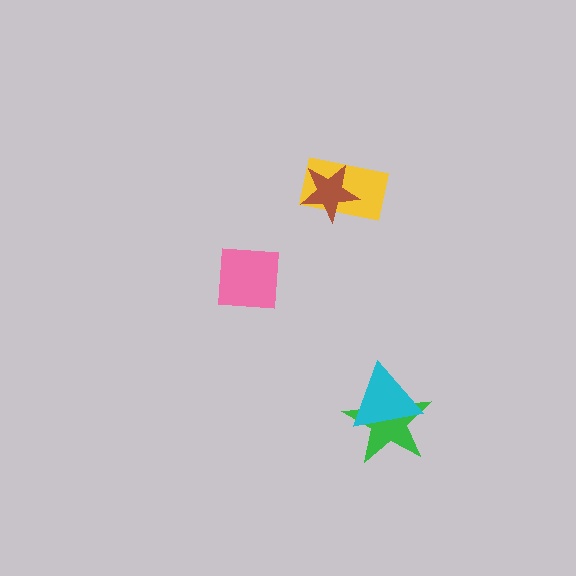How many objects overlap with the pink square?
0 objects overlap with the pink square.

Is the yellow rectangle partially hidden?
Yes, it is partially covered by another shape.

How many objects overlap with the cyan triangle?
1 object overlaps with the cyan triangle.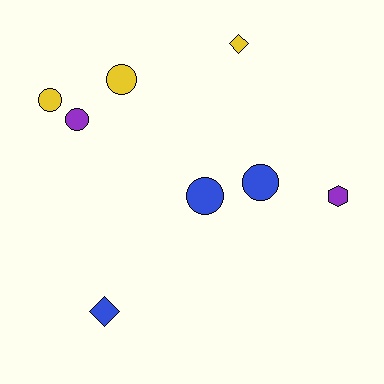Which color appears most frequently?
Blue, with 3 objects.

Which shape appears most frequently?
Circle, with 5 objects.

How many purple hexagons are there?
There is 1 purple hexagon.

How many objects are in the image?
There are 8 objects.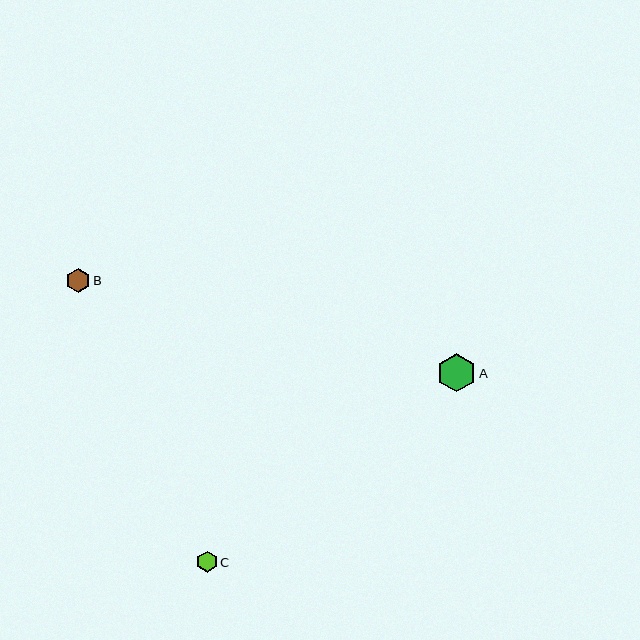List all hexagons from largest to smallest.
From largest to smallest: A, B, C.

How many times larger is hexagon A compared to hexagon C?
Hexagon A is approximately 1.8 times the size of hexagon C.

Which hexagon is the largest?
Hexagon A is the largest with a size of approximately 38 pixels.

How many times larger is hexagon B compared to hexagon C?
Hexagon B is approximately 1.2 times the size of hexagon C.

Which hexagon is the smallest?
Hexagon C is the smallest with a size of approximately 21 pixels.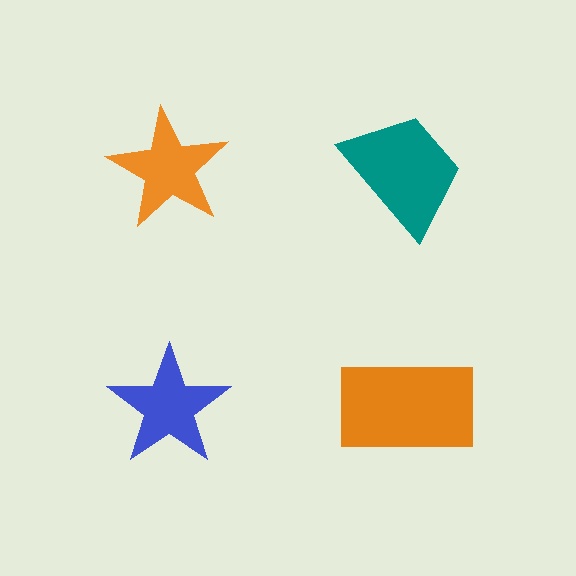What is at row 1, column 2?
A teal trapezoid.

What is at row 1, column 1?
An orange star.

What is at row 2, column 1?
A blue star.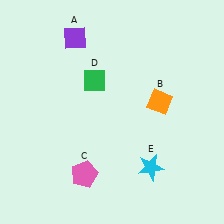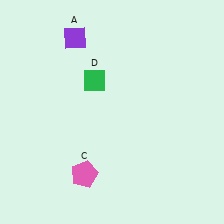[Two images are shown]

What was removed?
The orange diamond (B), the cyan star (E) were removed in Image 2.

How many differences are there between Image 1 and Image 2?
There are 2 differences between the two images.